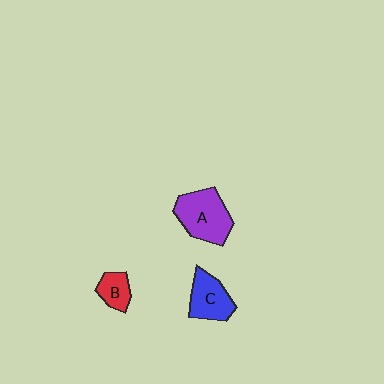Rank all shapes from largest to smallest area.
From largest to smallest: A (purple), C (blue), B (red).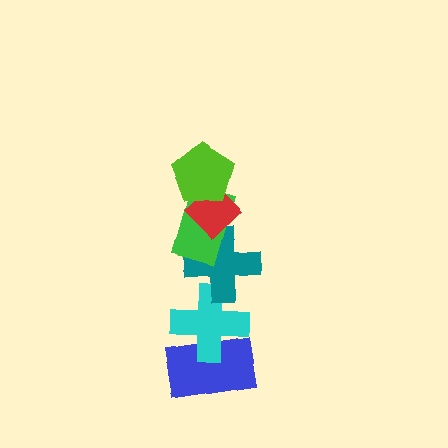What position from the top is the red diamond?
The red diamond is 2nd from the top.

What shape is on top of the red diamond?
The lime pentagon is on top of the red diamond.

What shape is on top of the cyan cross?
The teal cross is on top of the cyan cross.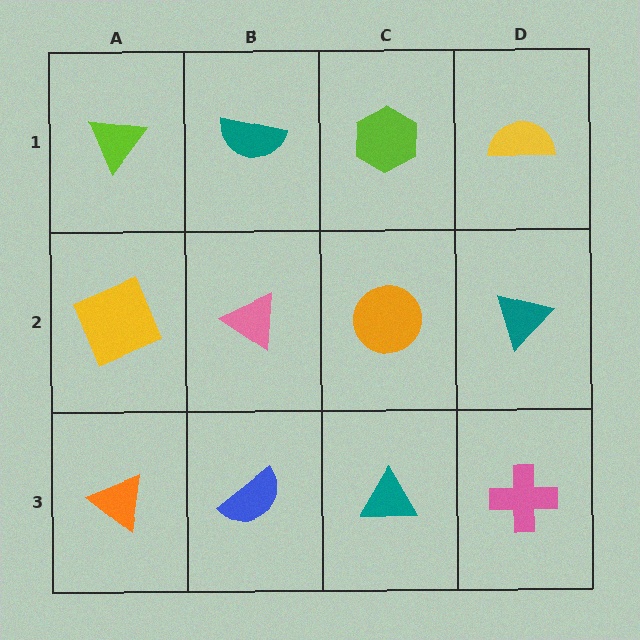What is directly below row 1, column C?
An orange circle.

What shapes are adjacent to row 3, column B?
A pink triangle (row 2, column B), an orange triangle (row 3, column A), a teal triangle (row 3, column C).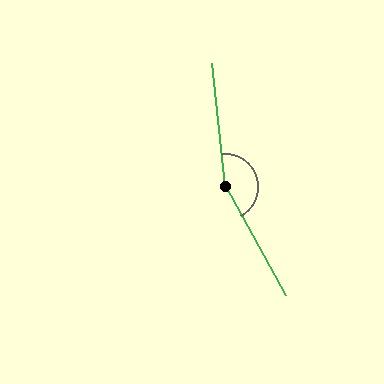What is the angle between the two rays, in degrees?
Approximately 158 degrees.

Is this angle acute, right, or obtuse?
It is obtuse.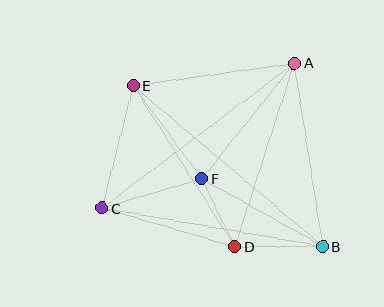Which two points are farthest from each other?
Points B and E are farthest from each other.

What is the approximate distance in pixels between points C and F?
The distance between C and F is approximately 104 pixels.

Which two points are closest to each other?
Points D and F are closest to each other.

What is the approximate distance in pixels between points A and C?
The distance between A and C is approximately 241 pixels.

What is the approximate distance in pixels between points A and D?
The distance between A and D is approximately 193 pixels.